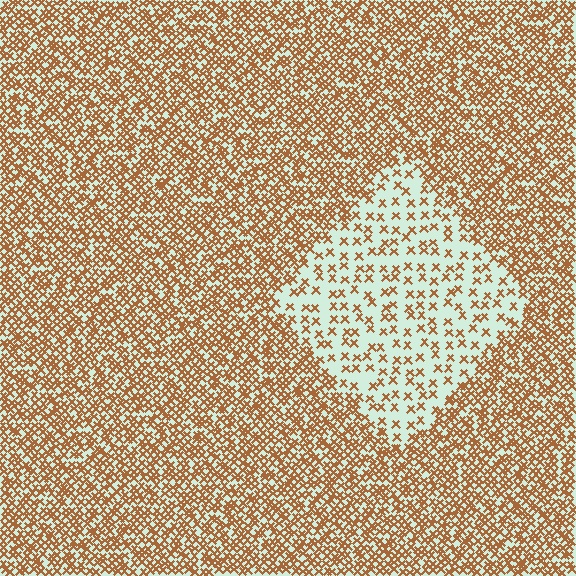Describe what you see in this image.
The image contains small brown elements arranged at two different densities. A diamond-shaped region is visible where the elements are less densely packed than the surrounding area.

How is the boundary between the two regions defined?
The boundary is defined by a change in element density (approximately 2.9x ratio). All elements are the same color, size, and shape.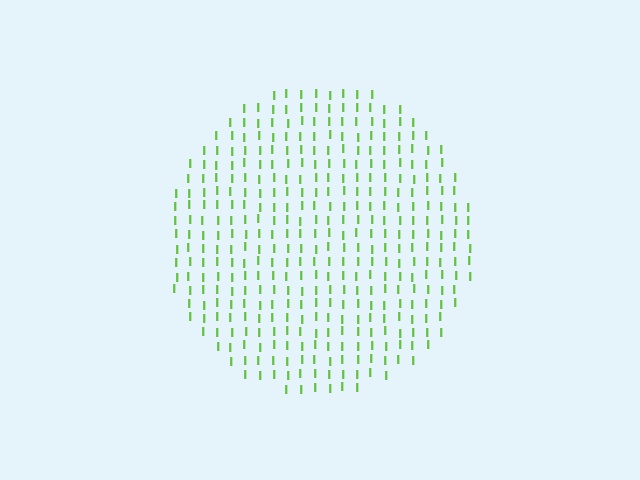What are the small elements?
The small elements are letter I's.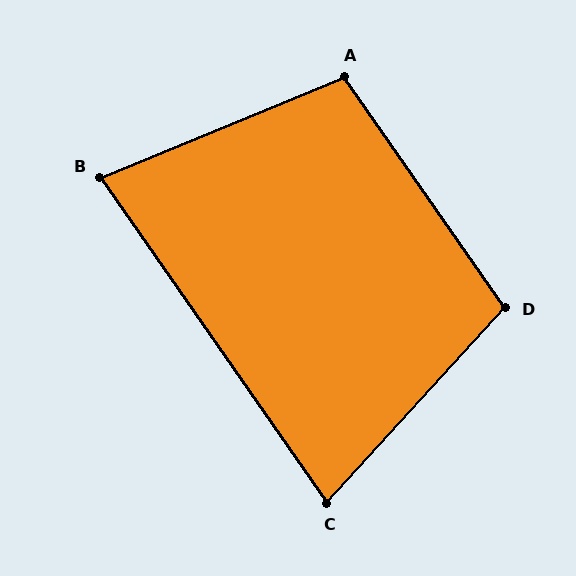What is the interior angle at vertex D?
Approximately 102 degrees (obtuse).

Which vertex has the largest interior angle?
A, at approximately 103 degrees.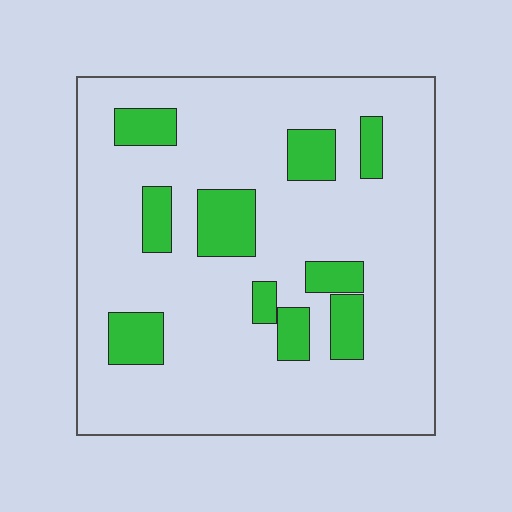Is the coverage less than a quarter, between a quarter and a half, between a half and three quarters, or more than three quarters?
Less than a quarter.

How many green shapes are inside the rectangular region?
10.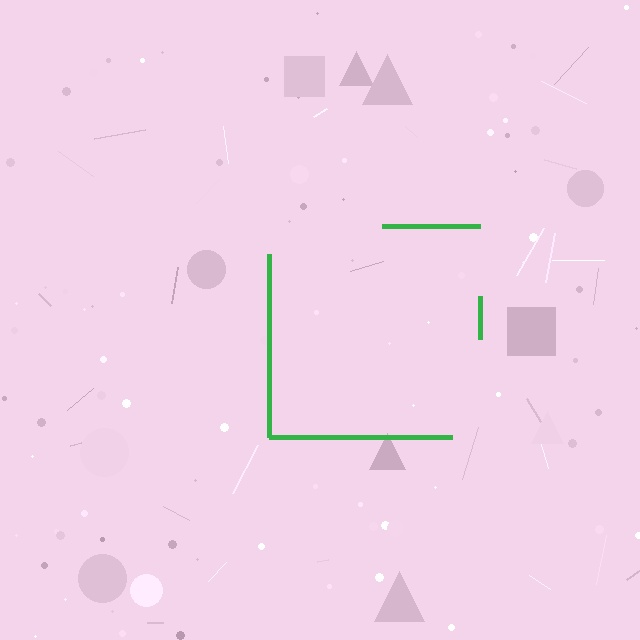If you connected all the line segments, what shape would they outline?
They would outline a square.